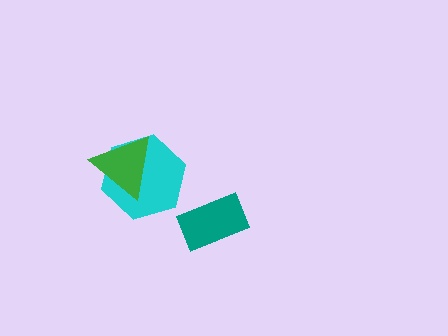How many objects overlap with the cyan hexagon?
1 object overlaps with the cyan hexagon.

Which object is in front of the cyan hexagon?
The green triangle is in front of the cyan hexagon.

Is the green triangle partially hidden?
No, no other shape covers it.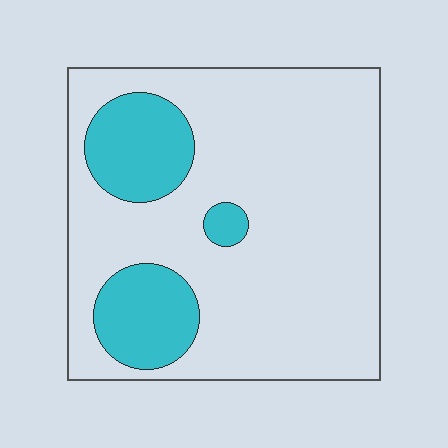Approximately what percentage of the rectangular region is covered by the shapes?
Approximately 20%.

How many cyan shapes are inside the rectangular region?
3.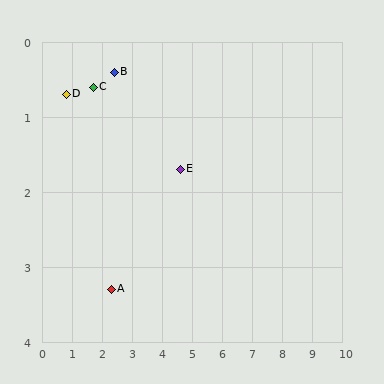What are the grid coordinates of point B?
Point B is at approximately (2.4, 0.4).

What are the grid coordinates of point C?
Point C is at approximately (1.7, 0.6).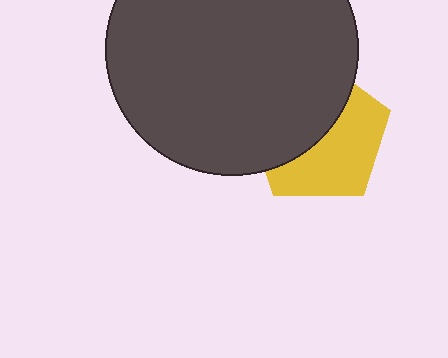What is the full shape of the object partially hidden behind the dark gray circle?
The partially hidden object is a yellow pentagon.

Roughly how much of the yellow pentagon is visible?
About half of it is visible (roughly 50%).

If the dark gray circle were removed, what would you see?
You would see the complete yellow pentagon.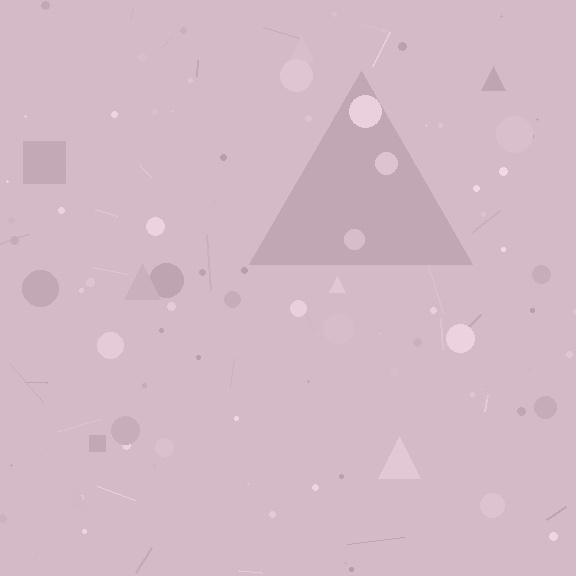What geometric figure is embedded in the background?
A triangle is embedded in the background.